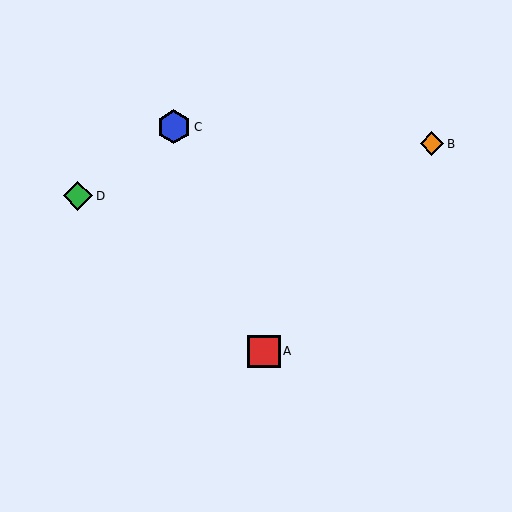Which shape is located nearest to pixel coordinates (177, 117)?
The blue hexagon (labeled C) at (174, 127) is nearest to that location.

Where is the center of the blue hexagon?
The center of the blue hexagon is at (174, 127).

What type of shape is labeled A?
Shape A is a red square.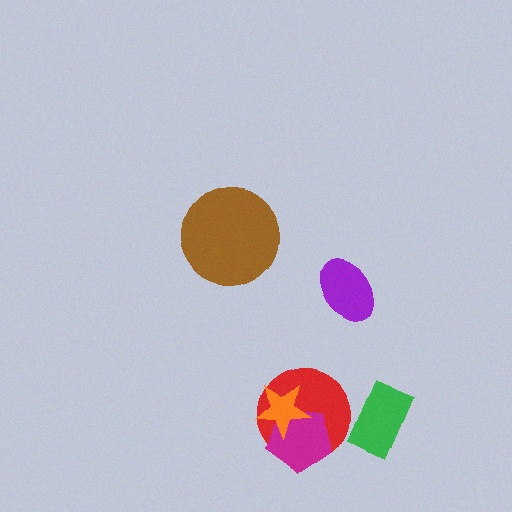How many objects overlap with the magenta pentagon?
2 objects overlap with the magenta pentagon.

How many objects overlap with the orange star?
2 objects overlap with the orange star.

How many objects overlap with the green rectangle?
0 objects overlap with the green rectangle.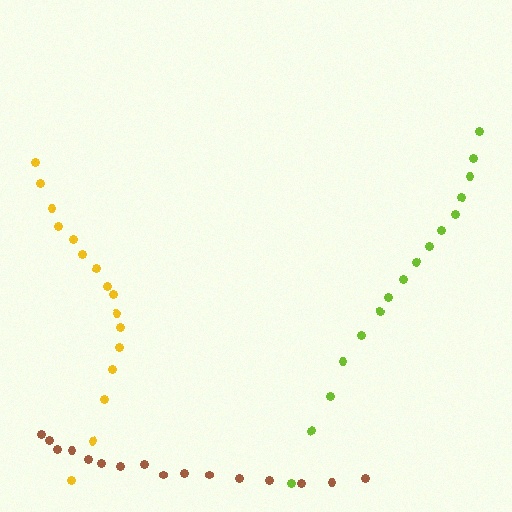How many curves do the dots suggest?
There are 3 distinct paths.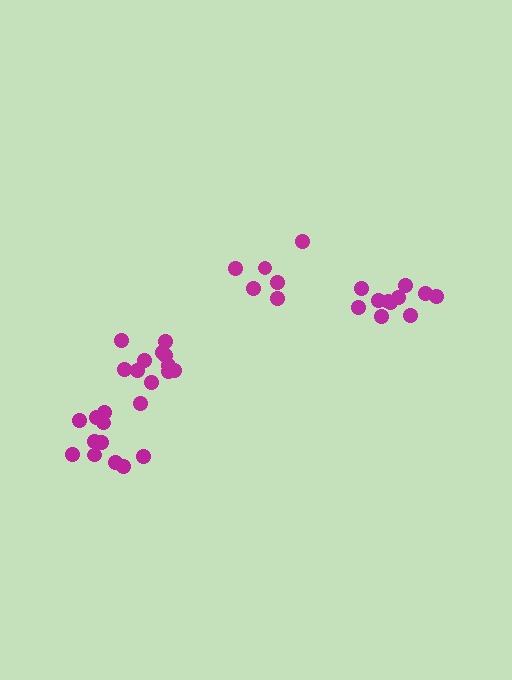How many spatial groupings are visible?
There are 4 spatial groupings.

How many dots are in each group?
Group 1: 6 dots, Group 2: 11 dots, Group 3: 11 dots, Group 4: 12 dots (40 total).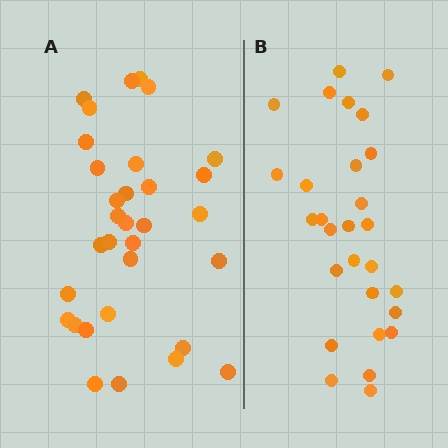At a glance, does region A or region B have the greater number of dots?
Region A (the left region) has more dots.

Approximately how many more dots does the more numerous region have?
Region A has about 4 more dots than region B.